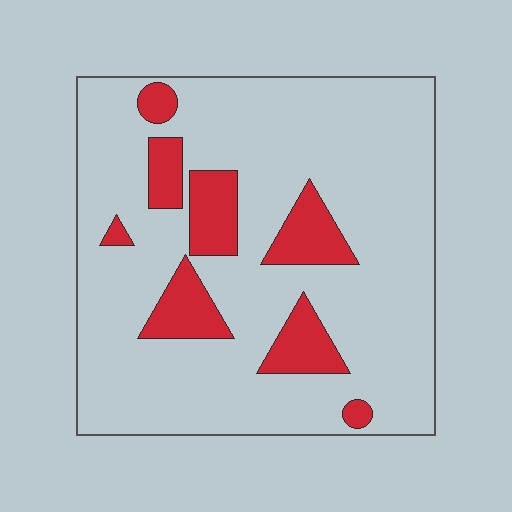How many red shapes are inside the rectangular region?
8.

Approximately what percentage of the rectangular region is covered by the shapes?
Approximately 15%.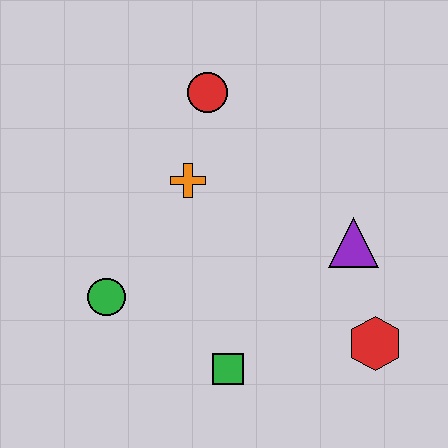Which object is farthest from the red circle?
The red hexagon is farthest from the red circle.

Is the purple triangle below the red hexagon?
No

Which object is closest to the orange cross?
The red circle is closest to the orange cross.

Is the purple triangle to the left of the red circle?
No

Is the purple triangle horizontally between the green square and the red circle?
No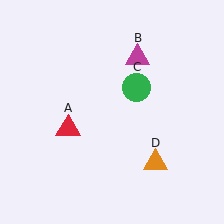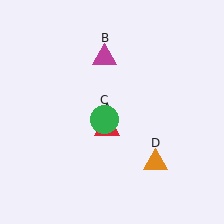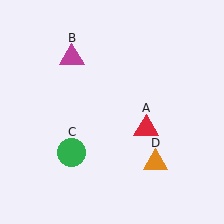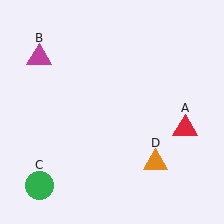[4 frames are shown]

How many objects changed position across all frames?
3 objects changed position: red triangle (object A), magenta triangle (object B), green circle (object C).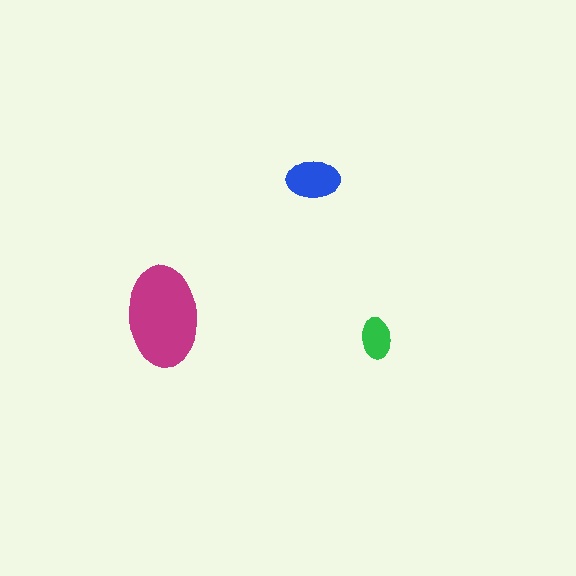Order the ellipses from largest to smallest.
the magenta one, the blue one, the green one.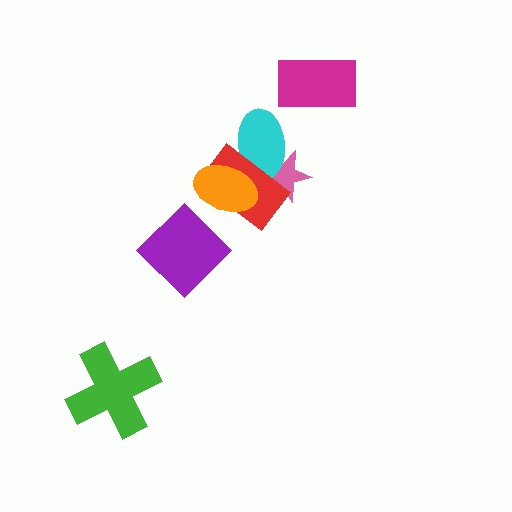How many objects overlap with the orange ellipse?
2 objects overlap with the orange ellipse.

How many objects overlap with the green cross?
0 objects overlap with the green cross.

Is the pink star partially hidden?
Yes, it is partially covered by another shape.